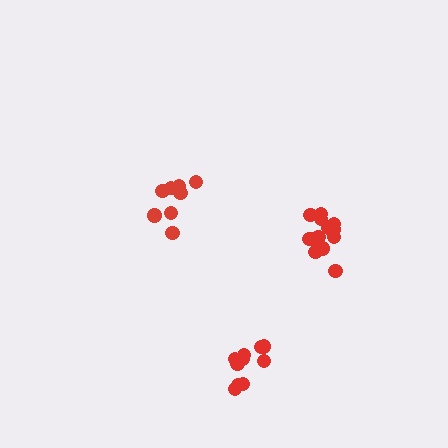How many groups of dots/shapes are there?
There are 3 groups.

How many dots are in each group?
Group 1: 8 dots, Group 2: 11 dots, Group 3: 13 dots (32 total).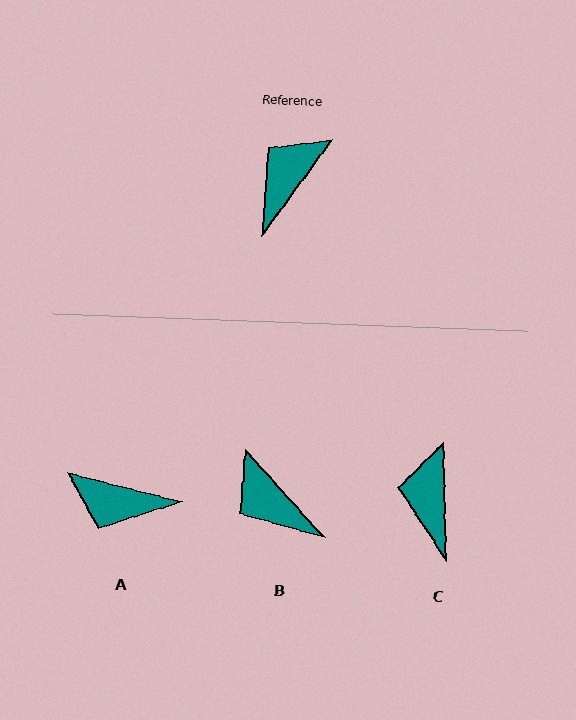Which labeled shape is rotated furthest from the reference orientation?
A, about 112 degrees away.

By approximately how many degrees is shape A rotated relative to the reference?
Approximately 112 degrees counter-clockwise.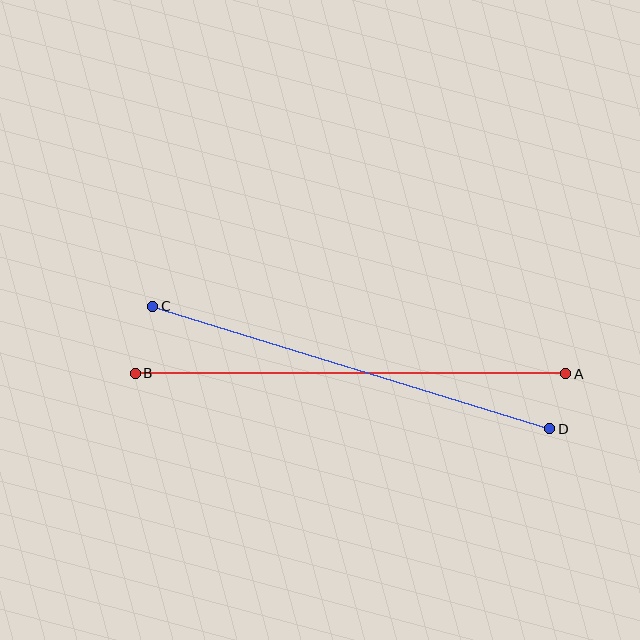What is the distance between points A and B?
The distance is approximately 431 pixels.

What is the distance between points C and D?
The distance is approximately 415 pixels.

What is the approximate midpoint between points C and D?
The midpoint is at approximately (351, 367) pixels.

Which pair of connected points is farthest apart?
Points A and B are farthest apart.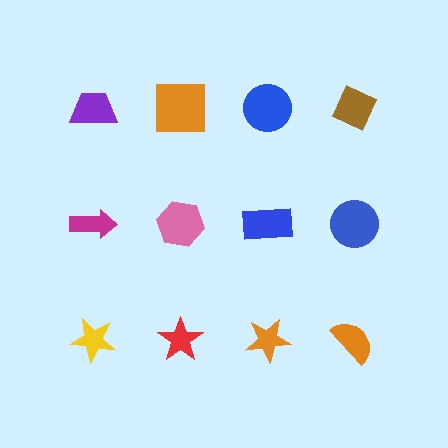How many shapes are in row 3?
4 shapes.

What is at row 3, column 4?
An orange semicircle.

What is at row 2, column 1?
A magenta arrow.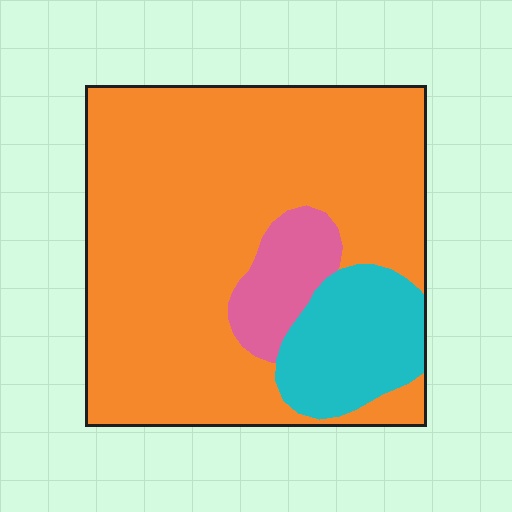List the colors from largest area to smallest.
From largest to smallest: orange, cyan, pink.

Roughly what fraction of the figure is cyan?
Cyan covers roughly 15% of the figure.